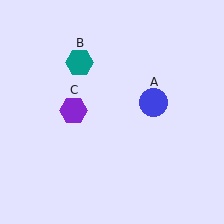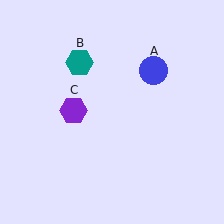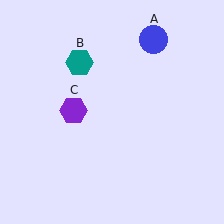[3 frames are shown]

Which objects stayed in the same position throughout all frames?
Teal hexagon (object B) and purple hexagon (object C) remained stationary.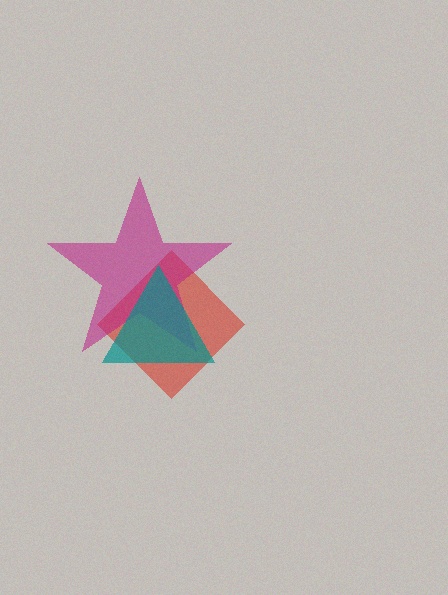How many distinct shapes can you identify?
There are 3 distinct shapes: a red diamond, a magenta star, a teal triangle.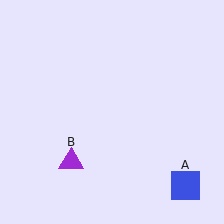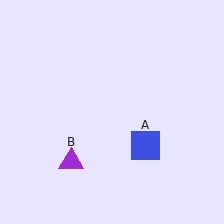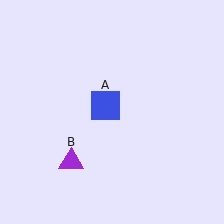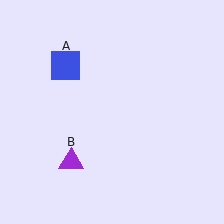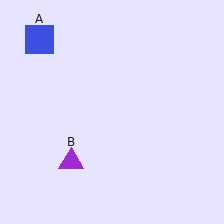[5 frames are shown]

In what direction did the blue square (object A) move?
The blue square (object A) moved up and to the left.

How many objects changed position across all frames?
1 object changed position: blue square (object A).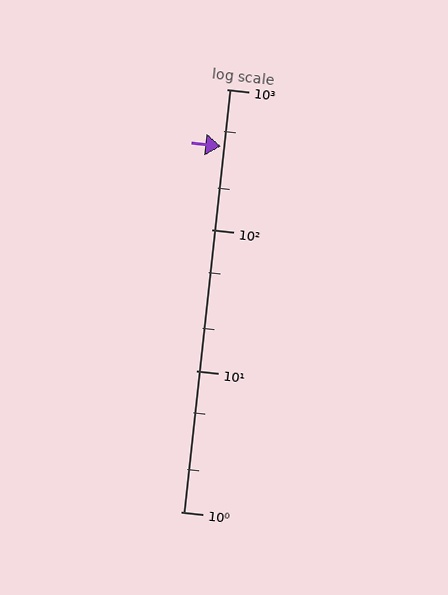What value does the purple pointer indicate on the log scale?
The pointer indicates approximately 390.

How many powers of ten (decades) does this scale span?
The scale spans 3 decades, from 1 to 1000.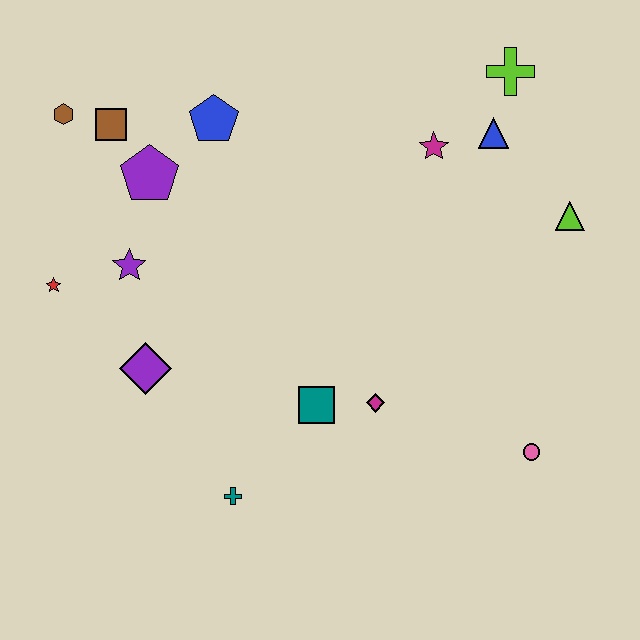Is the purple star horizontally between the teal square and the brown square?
Yes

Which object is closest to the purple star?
The red star is closest to the purple star.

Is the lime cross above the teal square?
Yes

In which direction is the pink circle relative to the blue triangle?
The pink circle is below the blue triangle.